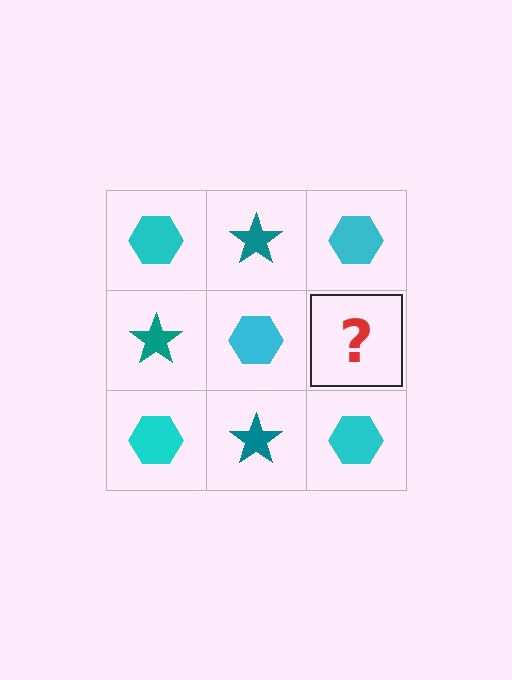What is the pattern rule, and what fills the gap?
The rule is that it alternates cyan hexagon and teal star in a checkerboard pattern. The gap should be filled with a teal star.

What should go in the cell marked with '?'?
The missing cell should contain a teal star.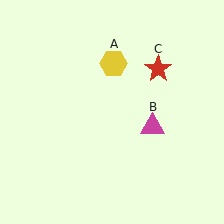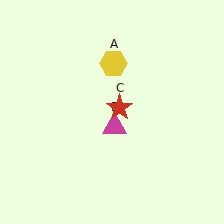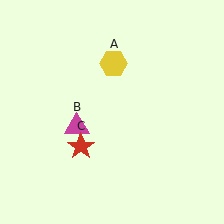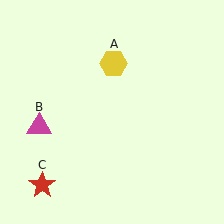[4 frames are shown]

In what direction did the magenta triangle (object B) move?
The magenta triangle (object B) moved left.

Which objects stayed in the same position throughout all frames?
Yellow hexagon (object A) remained stationary.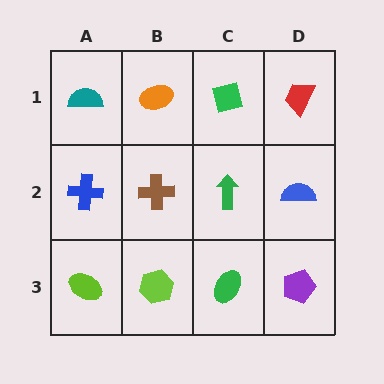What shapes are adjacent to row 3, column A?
A blue cross (row 2, column A), a lime hexagon (row 3, column B).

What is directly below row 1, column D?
A blue semicircle.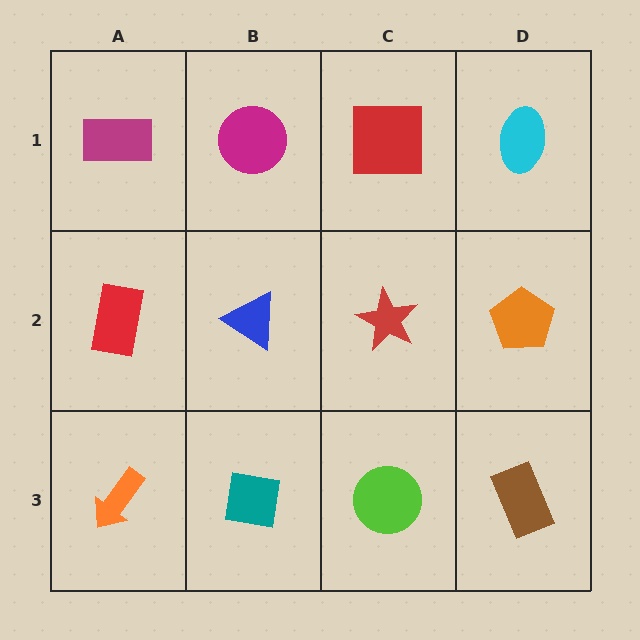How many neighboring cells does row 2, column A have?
3.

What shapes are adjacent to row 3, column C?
A red star (row 2, column C), a teal square (row 3, column B), a brown rectangle (row 3, column D).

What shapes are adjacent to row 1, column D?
An orange pentagon (row 2, column D), a red square (row 1, column C).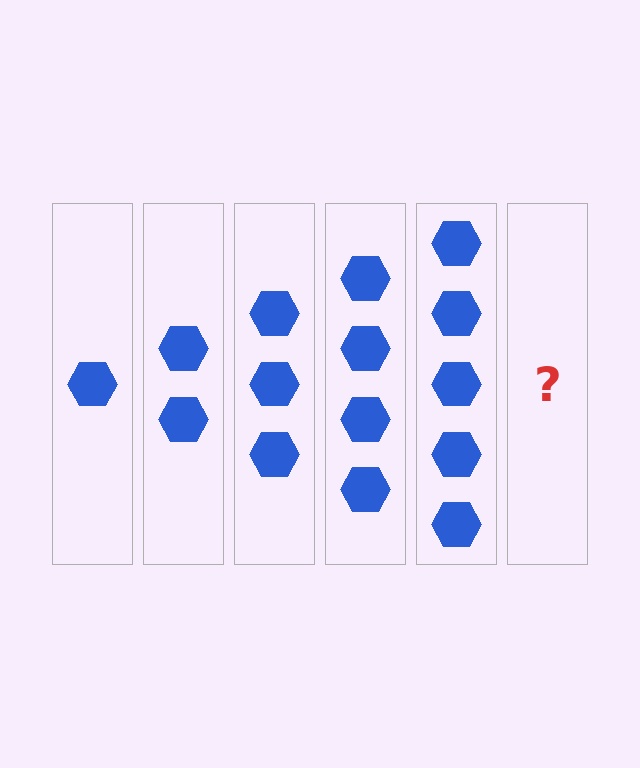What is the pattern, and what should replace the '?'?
The pattern is that each step adds one more hexagon. The '?' should be 6 hexagons.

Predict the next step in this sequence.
The next step is 6 hexagons.